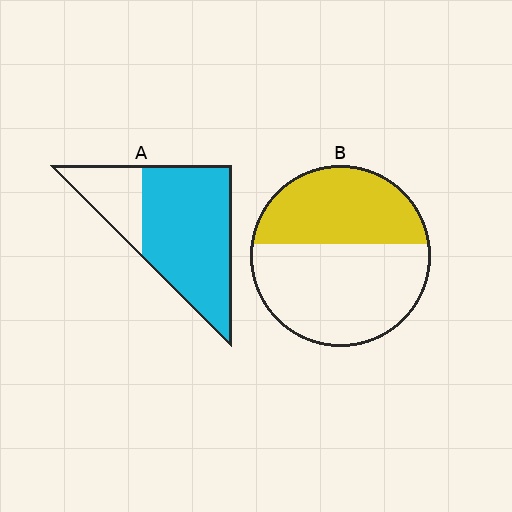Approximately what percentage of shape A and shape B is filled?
A is approximately 75% and B is approximately 40%.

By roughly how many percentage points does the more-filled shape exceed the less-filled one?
By roughly 35 percentage points (A over B).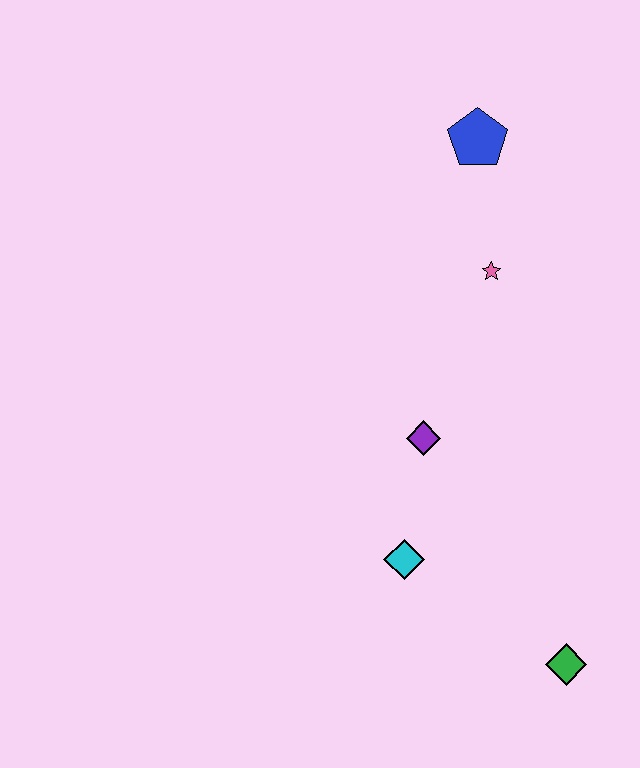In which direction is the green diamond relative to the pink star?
The green diamond is below the pink star.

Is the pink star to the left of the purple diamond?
No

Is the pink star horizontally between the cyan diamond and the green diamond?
Yes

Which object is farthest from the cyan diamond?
The blue pentagon is farthest from the cyan diamond.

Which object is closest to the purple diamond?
The cyan diamond is closest to the purple diamond.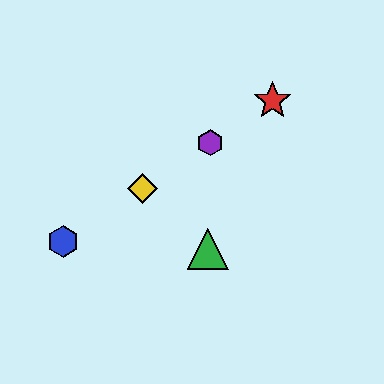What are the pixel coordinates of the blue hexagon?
The blue hexagon is at (63, 242).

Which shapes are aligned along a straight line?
The red star, the blue hexagon, the yellow diamond, the purple hexagon are aligned along a straight line.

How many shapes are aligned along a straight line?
4 shapes (the red star, the blue hexagon, the yellow diamond, the purple hexagon) are aligned along a straight line.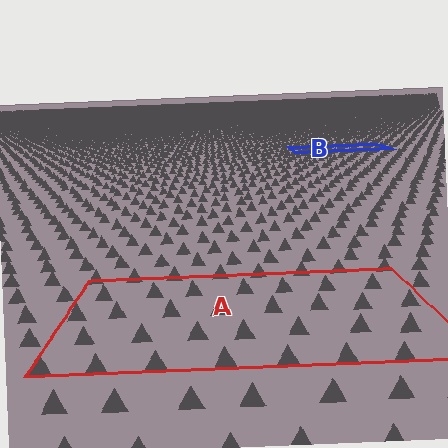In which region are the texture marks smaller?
The texture marks are smaller in region B, because it is farther away.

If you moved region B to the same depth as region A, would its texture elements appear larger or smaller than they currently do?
They would appear larger. At a closer depth, the same texture elements are projected at a bigger on-screen size.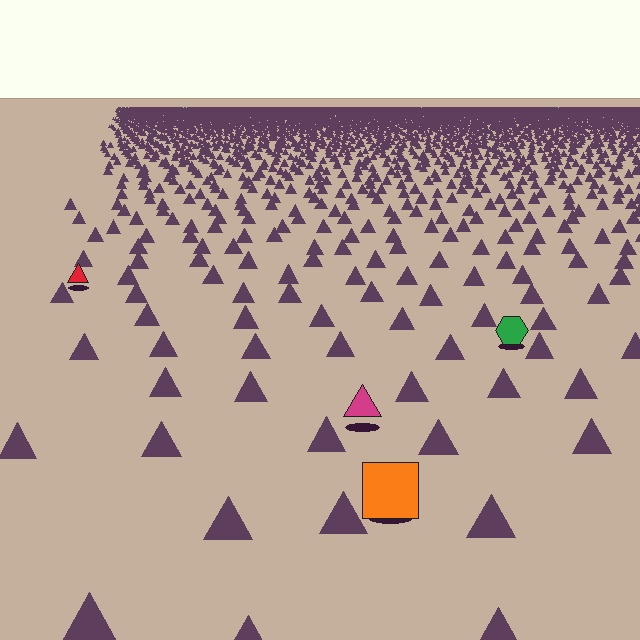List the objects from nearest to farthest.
From nearest to farthest: the orange square, the magenta triangle, the green hexagon, the red triangle.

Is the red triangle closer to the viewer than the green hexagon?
No. The green hexagon is closer — you can tell from the texture gradient: the ground texture is coarser near it.